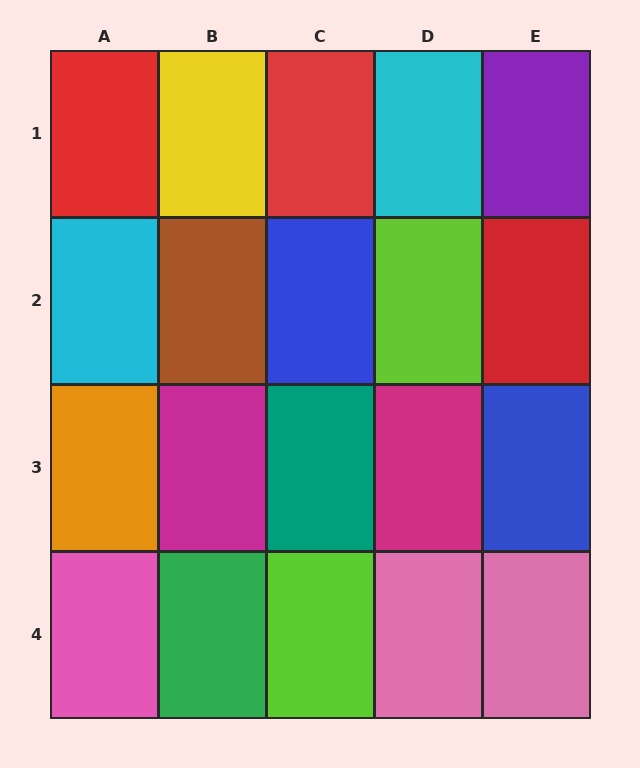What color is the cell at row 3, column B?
Magenta.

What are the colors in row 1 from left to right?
Red, yellow, red, cyan, purple.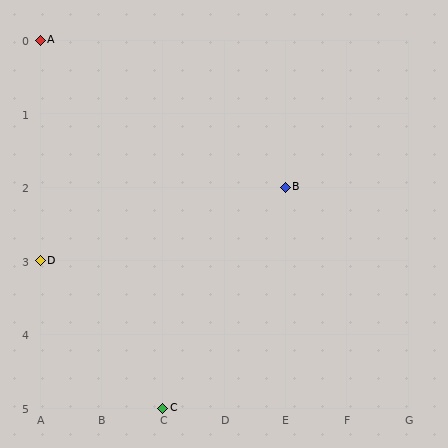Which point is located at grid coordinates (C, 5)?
Point C is at (C, 5).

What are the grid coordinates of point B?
Point B is at grid coordinates (E, 2).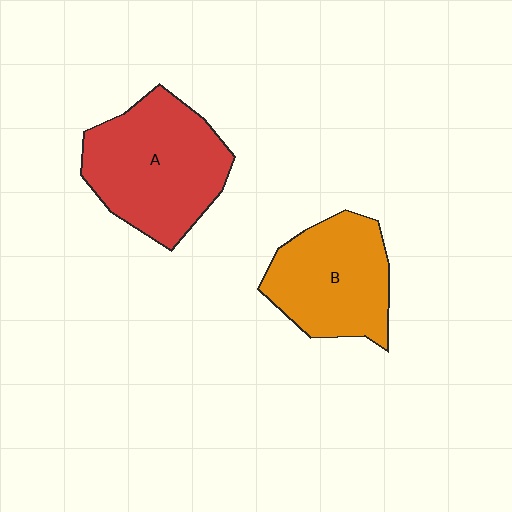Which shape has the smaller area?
Shape B (orange).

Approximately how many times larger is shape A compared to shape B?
Approximately 1.2 times.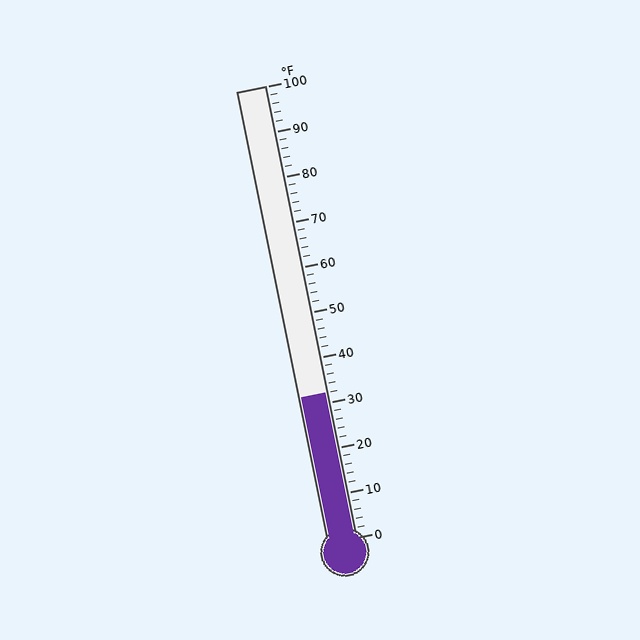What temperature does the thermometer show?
The thermometer shows approximately 32°F.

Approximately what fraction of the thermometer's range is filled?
The thermometer is filled to approximately 30% of its range.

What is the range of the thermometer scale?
The thermometer scale ranges from 0°F to 100°F.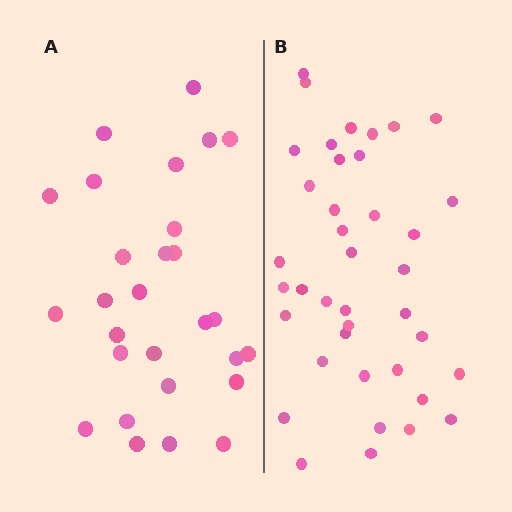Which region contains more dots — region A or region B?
Region B (the right region) has more dots.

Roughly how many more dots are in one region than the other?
Region B has roughly 12 or so more dots than region A.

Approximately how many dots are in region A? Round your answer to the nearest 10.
About 30 dots. (The exact count is 28, which rounds to 30.)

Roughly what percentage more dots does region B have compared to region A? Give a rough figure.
About 40% more.